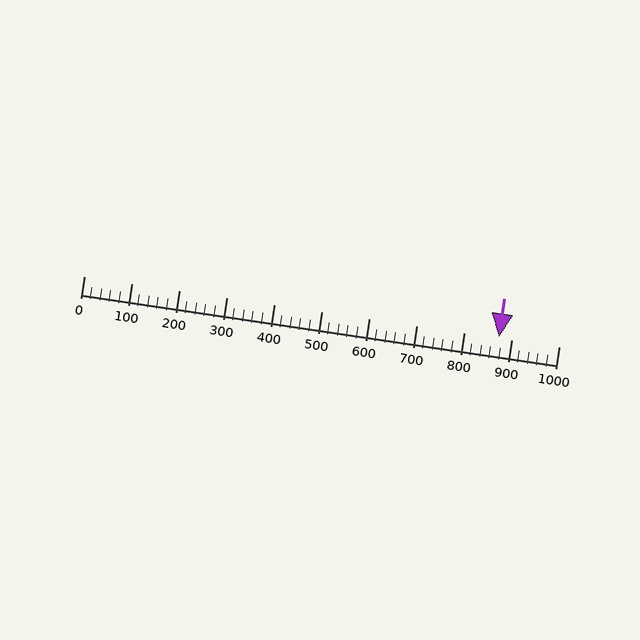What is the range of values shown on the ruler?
The ruler shows values from 0 to 1000.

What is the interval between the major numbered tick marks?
The major tick marks are spaced 100 units apart.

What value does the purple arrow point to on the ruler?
The purple arrow points to approximately 874.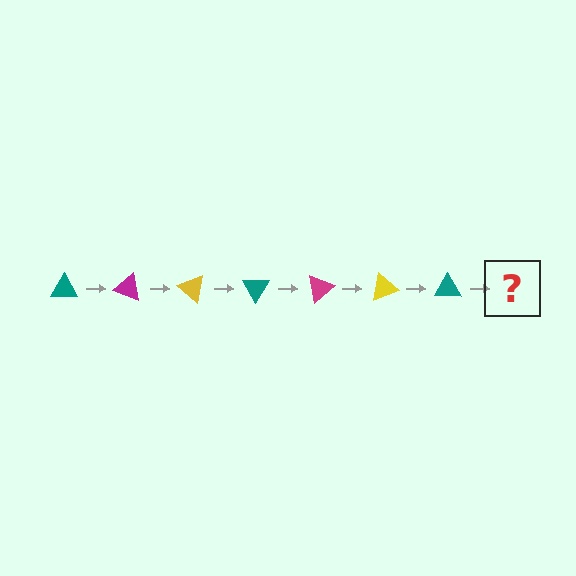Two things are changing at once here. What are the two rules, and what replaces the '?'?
The two rules are that it rotates 20 degrees each step and the color cycles through teal, magenta, and yellow. The '?' should be a magenta triangle, rotated 140 degrees from the start.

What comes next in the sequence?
The next element should be a magenta triangle, rotated 140 degrees from the start.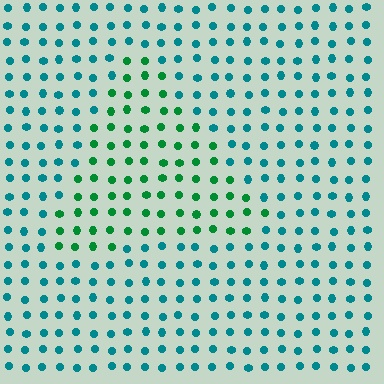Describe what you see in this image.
The image is filled with small teal elements in a uniform arrangement. A triangle-shaped region is visible where the elements are tinted to a slightly different hue, forming a subtle color boundary.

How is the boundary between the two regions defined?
The boundary is defined purely by a slight shift in hue (about 42 degrees). Spacing, size, and orientation are identical on both sides.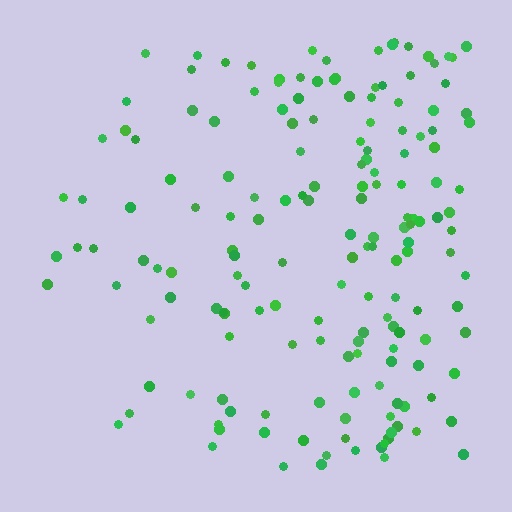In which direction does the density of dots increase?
From left to right, with the right side densest.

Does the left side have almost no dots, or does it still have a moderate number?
Still a moderate number, just noticeably fewer than the right.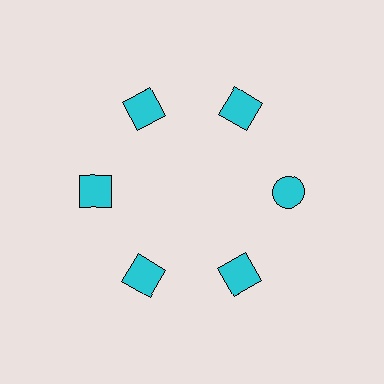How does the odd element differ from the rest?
It has a different shape: circle instead of square.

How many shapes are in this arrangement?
There are 6 shapes arranged in a ring pattern.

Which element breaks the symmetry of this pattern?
The cyan circle at roughly the 3 o'clock position breaks the symmetry. All other shapes are cyan squares.